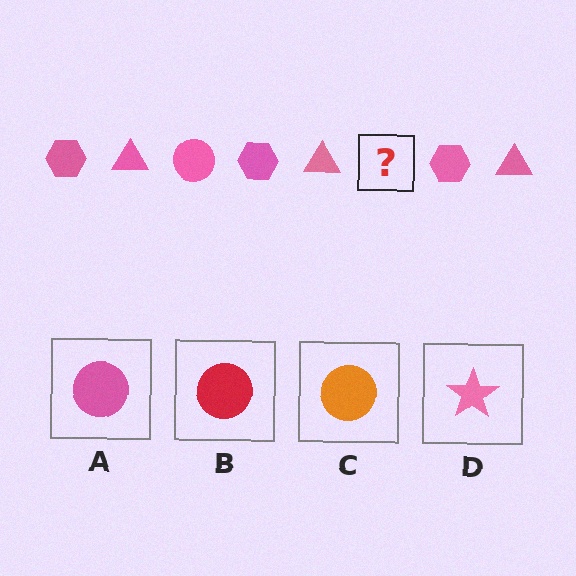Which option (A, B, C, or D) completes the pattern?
A.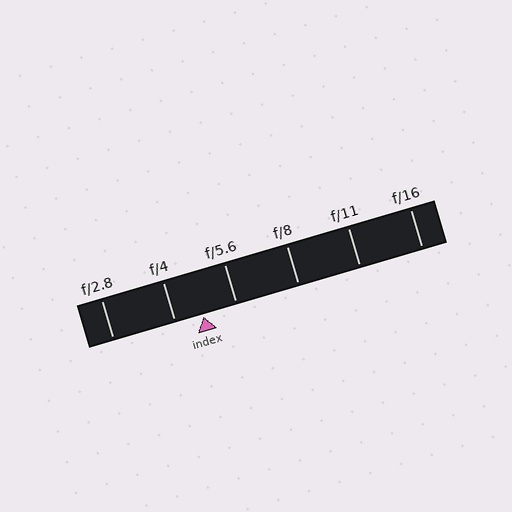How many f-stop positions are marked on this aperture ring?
There are 6 f-stop positions marked.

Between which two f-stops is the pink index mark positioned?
The index mark is between f/4 and f/5.6.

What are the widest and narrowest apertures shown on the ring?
The widest aperture shown is f/2.8 and the narrowest is f/16.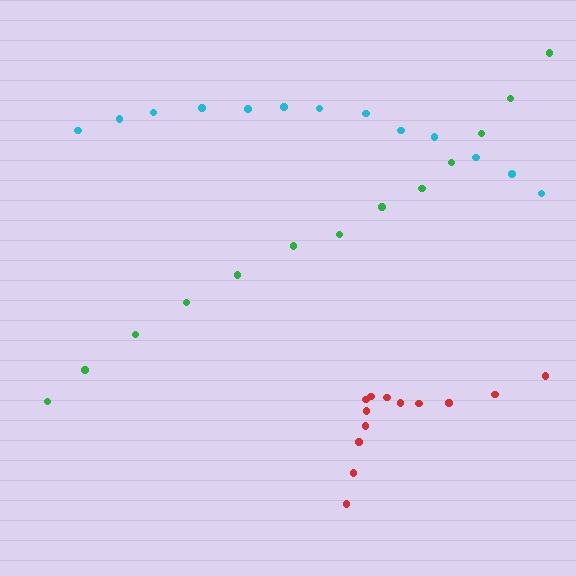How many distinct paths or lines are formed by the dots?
There are 3 distinct paths.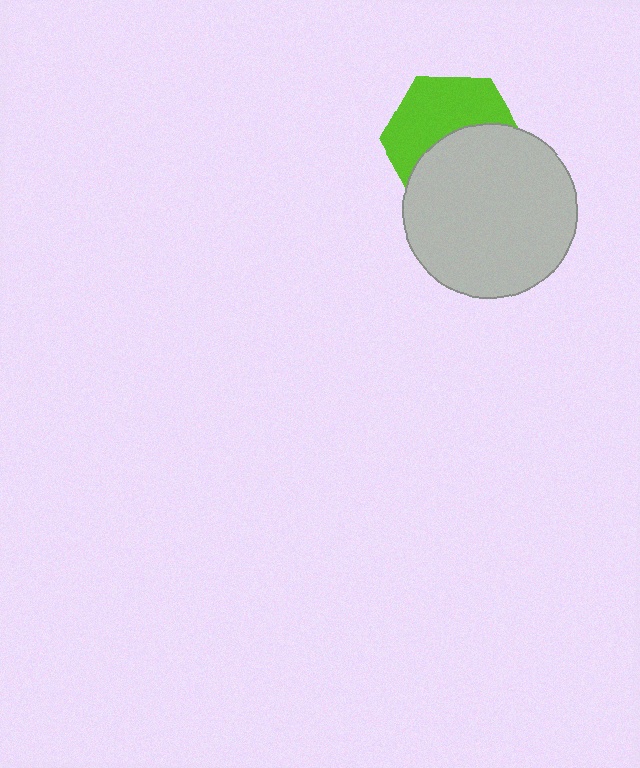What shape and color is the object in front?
The object in front is a light gray circle.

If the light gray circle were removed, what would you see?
You would see the complete lime hexagon.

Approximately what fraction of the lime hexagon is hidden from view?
Roughly 50% of the lime hexagon is hidden behind the light gray circle.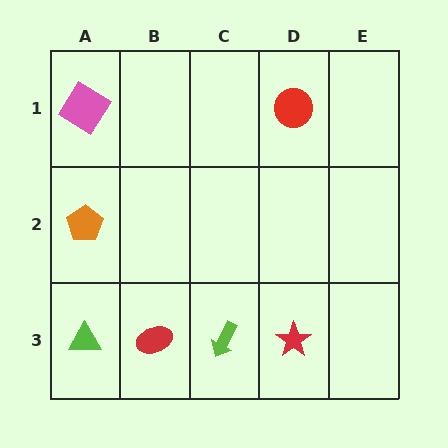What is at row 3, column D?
A red star.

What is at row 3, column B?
A red ellipse.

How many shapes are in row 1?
2 shapes.